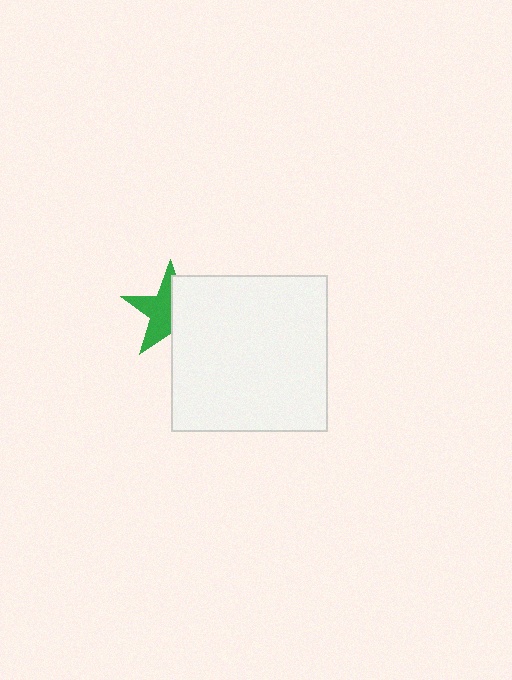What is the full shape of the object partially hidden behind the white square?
The partially hidden object is a green star.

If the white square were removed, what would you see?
You would see the complete green star.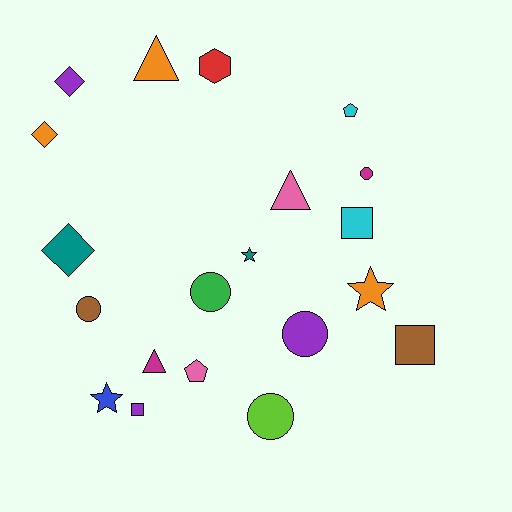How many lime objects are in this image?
There is 1 lime object.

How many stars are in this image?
There are 3 stars.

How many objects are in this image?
There are 20 objects.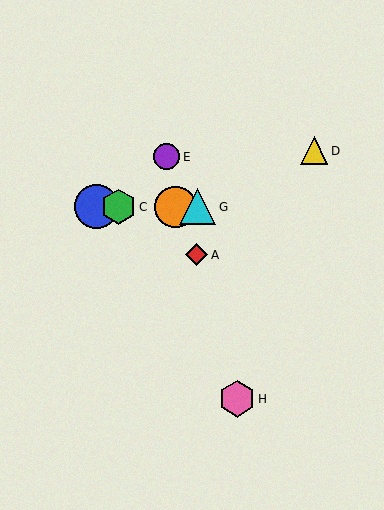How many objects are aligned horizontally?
4 objects (B, C, F, G) are aligned horizontally.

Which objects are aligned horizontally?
Objects B, C, F, G are aligned horizontally.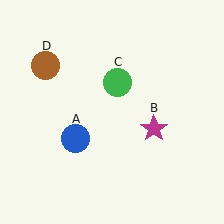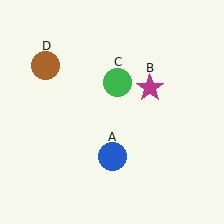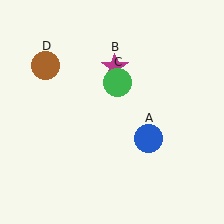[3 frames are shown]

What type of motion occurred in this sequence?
The blue circle (object A), magenta star (object B) rotated counterclockwise around the center of the scene.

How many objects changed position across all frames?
2 objects changed position: blue circle (object A), magenta star (object B).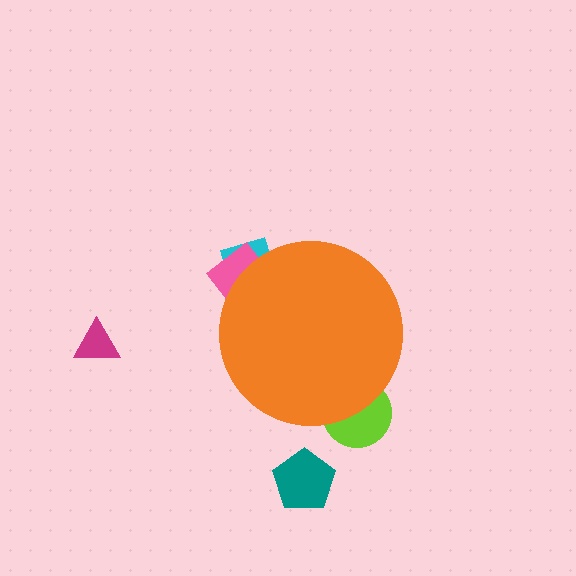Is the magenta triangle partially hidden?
No, the magenta triangle is fully visible.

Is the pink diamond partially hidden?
Yes, the pink diamond is partially hidden behind the orange circle.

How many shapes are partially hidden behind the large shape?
3 shapes are partially hidden.